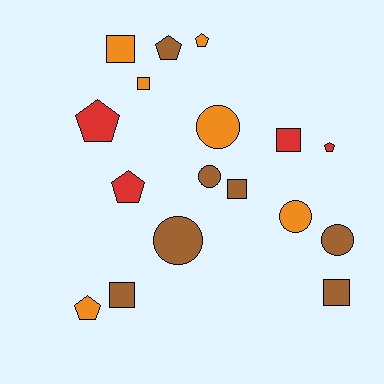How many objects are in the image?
There are 17 objects.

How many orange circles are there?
There are 2 orange circles.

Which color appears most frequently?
Brown, with 7 objects.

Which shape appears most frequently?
Pentagon, with 6 objects.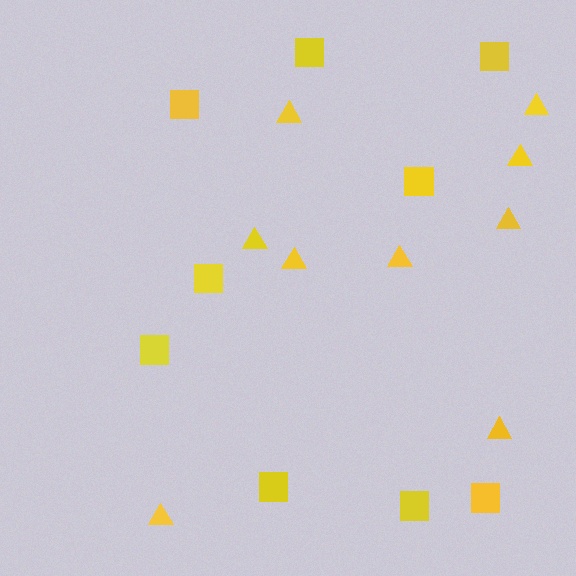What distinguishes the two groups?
There are 2 groups: one group of triangles (9) and one group of squares (9).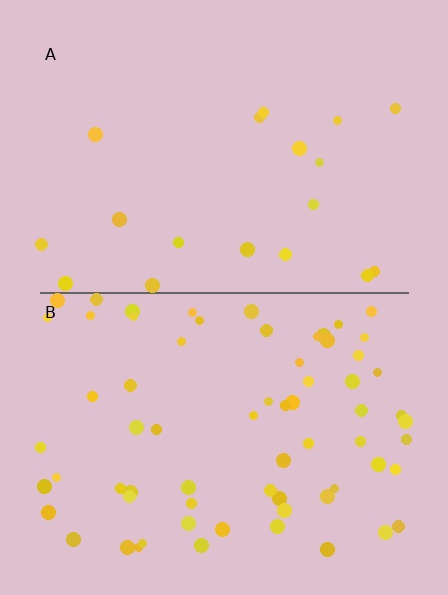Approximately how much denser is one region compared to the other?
Approximately 3.6× — region B over region A.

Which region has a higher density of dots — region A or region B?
B (the bottom).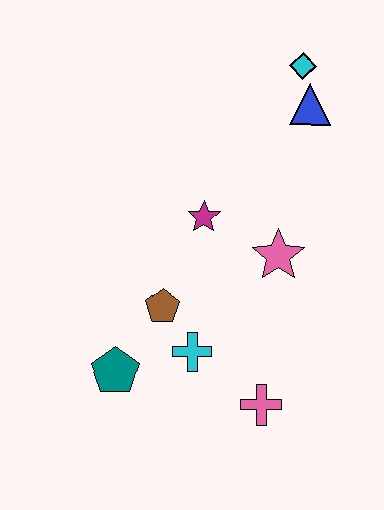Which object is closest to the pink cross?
The cyan cross is closest to the pink cross.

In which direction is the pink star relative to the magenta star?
The pink star is to the right of the magenta star.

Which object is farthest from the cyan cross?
The cyan diamond is farthest from the cyan cross.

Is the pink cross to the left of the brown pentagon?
No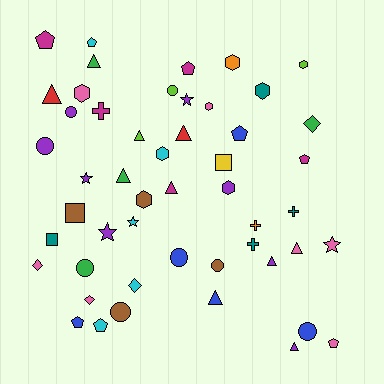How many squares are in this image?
There are 3 squares.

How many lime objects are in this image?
There are 3 lime objects.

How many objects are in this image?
There are 50 objects.